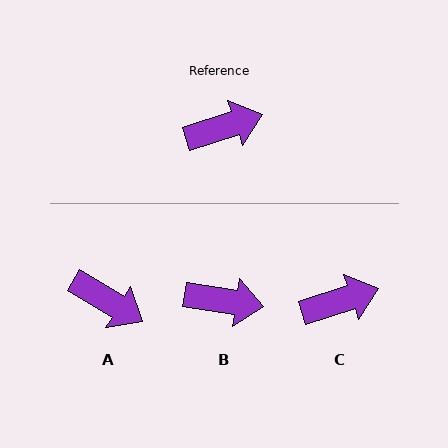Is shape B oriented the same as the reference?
No, it is off by about 26 degrees.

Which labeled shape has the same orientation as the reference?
C.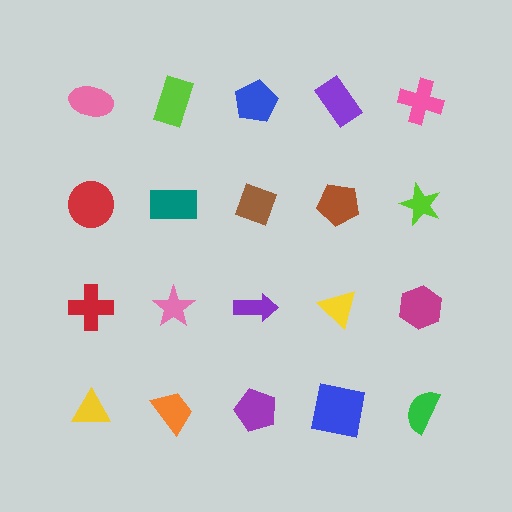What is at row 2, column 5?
A lime star.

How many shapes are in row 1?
5 shapes.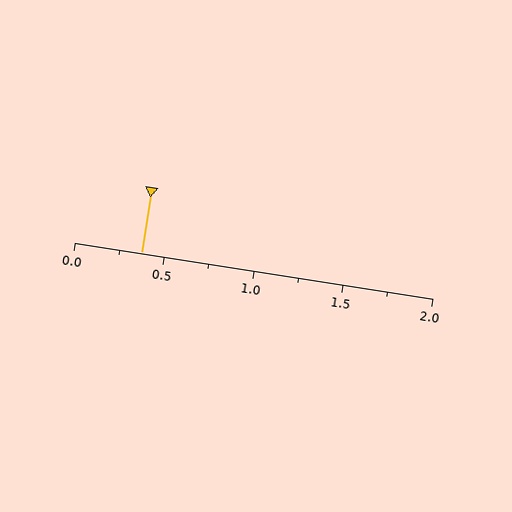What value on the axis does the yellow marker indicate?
The marker indicates approximately 0.38.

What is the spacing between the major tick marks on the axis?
The major ticks are spaced 0.5 apart.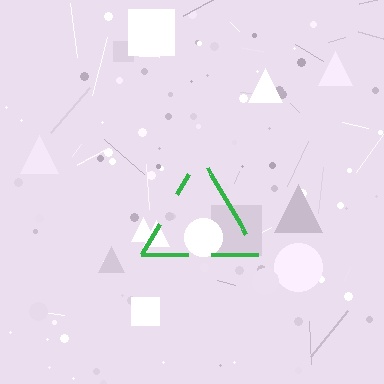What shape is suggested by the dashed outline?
The dashed outline suggests a triangle.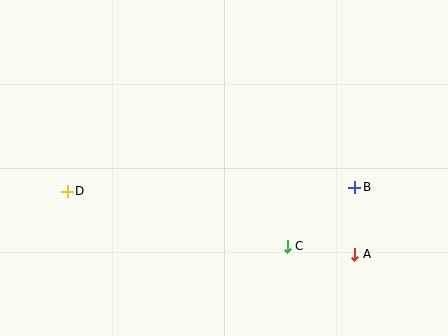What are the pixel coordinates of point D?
Point D is at (67, 191).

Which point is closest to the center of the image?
Point C at (287, 246) is closest to the center.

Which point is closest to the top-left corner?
Point D is closest to the top-left corner.